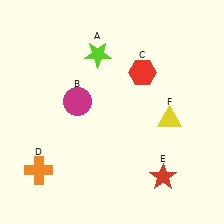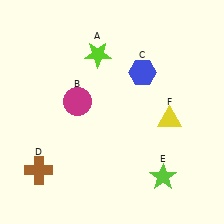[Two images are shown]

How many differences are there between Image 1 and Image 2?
There are 3 differences between the two images.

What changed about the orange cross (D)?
In Image 1, D is orange. In Image 2, it changed to brown.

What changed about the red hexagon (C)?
In Image 1, C is red. In Image 2, it changed to blue.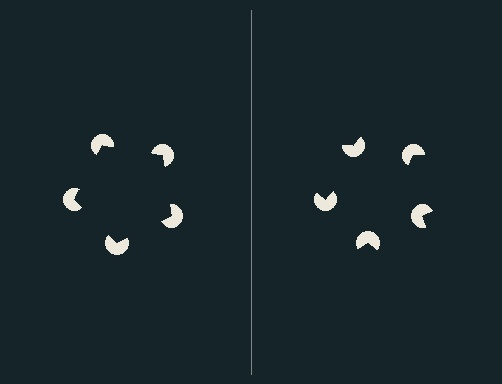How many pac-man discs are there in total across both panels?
10 — 5 on each side.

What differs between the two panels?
The pac-man discs are positioned identically on both sides; only the wedge orientations differ. On the left they align to a pentagon; on the right they are misaligned.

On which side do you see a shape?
An illusory pentagon appears on the left side. On the right side the wedge cuts are rotated, so no coherent shape forms.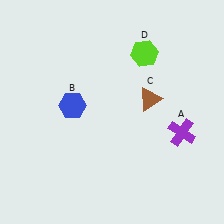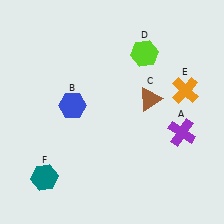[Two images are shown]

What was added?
An orange cross (E), a teal hexagon (F) were added in Image 2.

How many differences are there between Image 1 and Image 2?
There are 2 differences between the two images.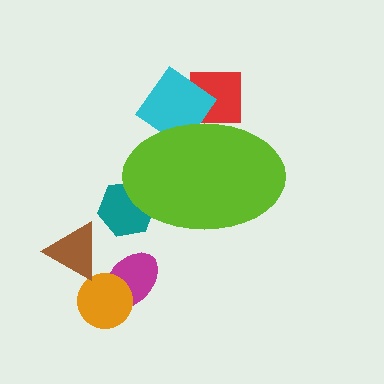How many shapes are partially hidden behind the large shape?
3 shapes are partially hidden.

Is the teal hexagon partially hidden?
Yes, the teal hexagon is partially hidden behind the lime ellipse.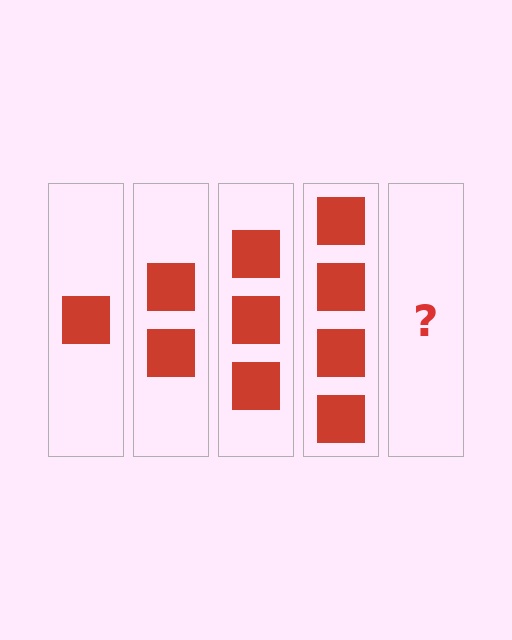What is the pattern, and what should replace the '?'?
The pattern is that each step adds one more square. The '?' should be 5 squares.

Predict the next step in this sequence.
The next step is 5 squares.